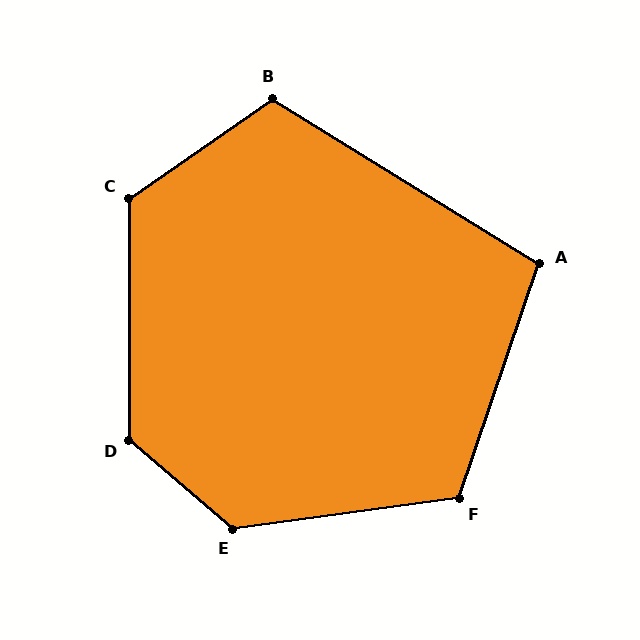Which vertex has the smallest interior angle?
A, at approximately 103 degrees.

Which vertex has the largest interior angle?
E, at approximately 132 degrees.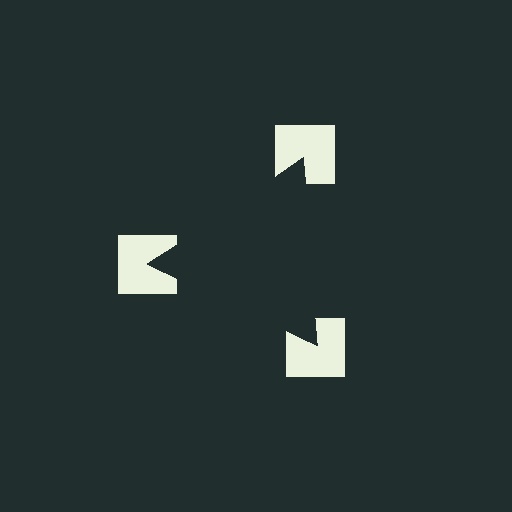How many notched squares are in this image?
There are 3 — one at each vertex of the illusory triangle.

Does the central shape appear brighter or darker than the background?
It typically appears slightly darker than the background, even though no actual brightness change is drawn.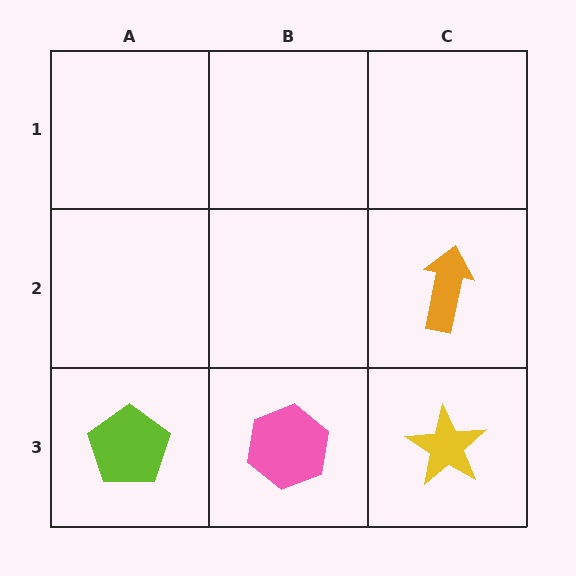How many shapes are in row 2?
1 shape.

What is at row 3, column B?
A pink hexagon.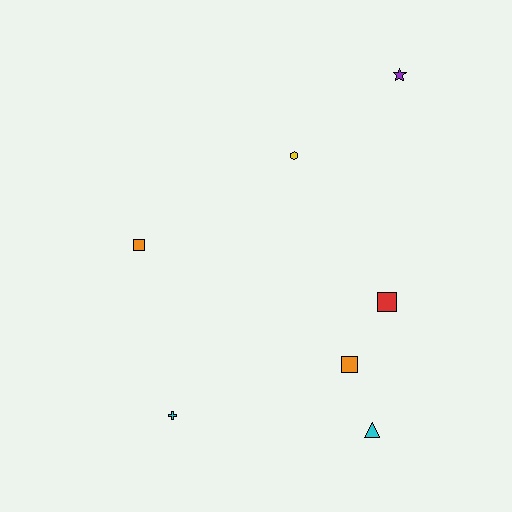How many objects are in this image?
There are 7 objects.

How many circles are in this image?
There are no circles.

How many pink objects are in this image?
There are no pink objects.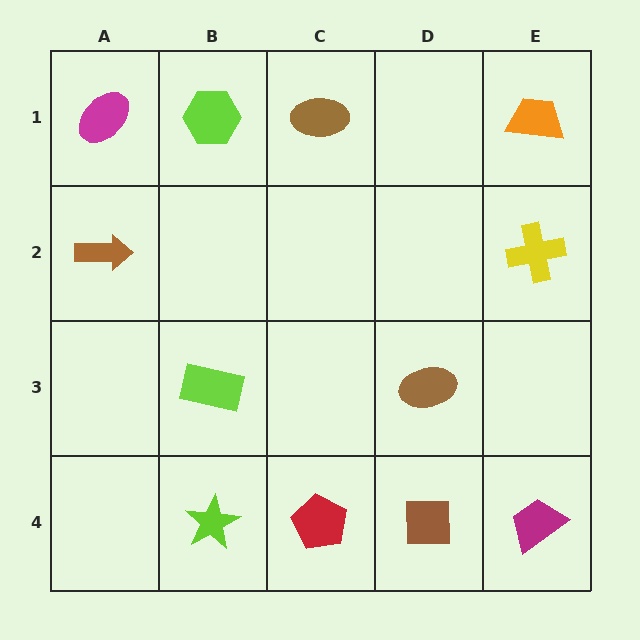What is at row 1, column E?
An orange trapezoid.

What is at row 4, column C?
A red pentagon.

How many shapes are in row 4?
4 shapes.